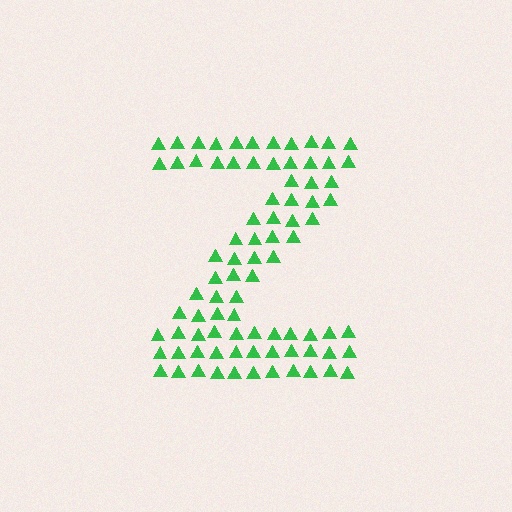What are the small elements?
The small elements are triangles.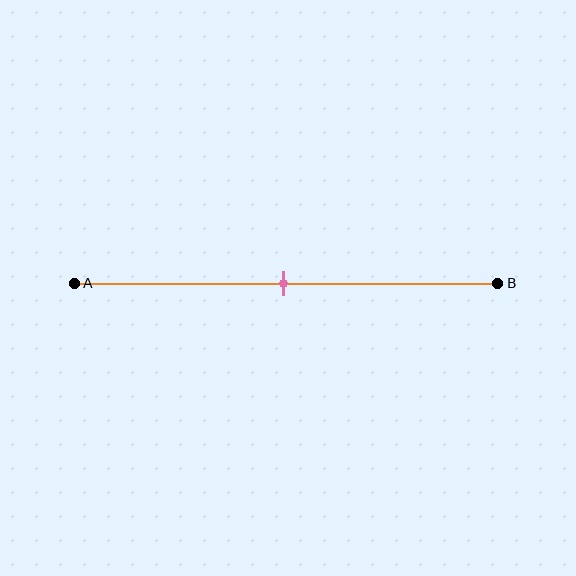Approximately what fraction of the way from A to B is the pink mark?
The pink mark is approximately 50% of the way from A to B.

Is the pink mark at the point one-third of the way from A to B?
No, the mark is at about 50% from A, not at the 33% one-third point.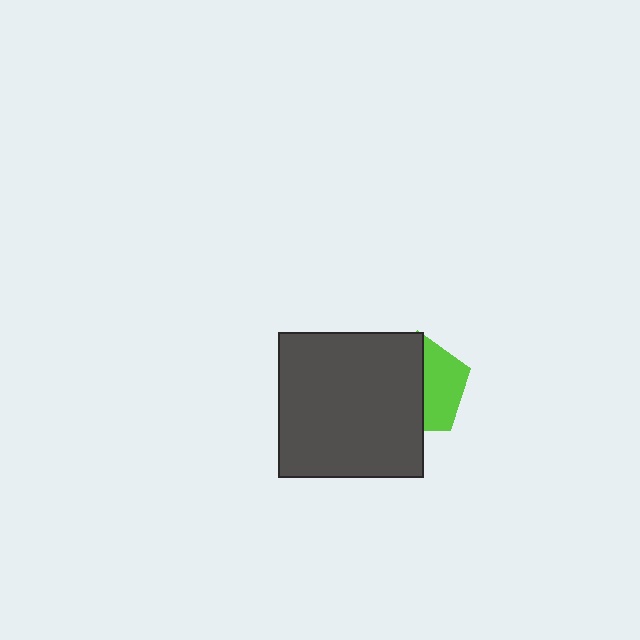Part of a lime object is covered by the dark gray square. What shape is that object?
It is a pentagon.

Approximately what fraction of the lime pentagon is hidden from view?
Roughly 57% of the lime pentagon is hidden behind the dark gray square.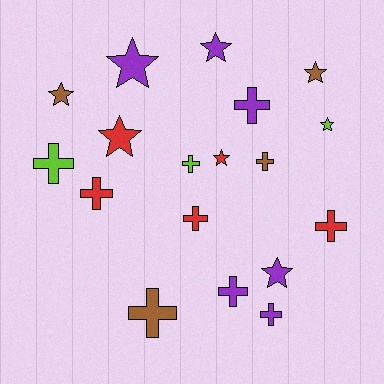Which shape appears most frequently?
Cross, with 10 objects.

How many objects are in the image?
There are 18 objects.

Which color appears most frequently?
Purple, with 6 objects.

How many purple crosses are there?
There are 3 purple crosses.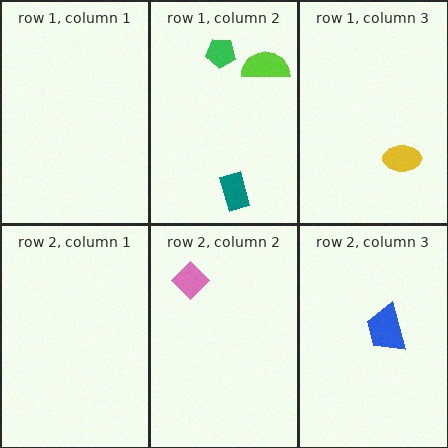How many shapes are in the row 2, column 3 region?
1.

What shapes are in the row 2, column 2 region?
The pink diamond.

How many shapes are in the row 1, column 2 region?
3.